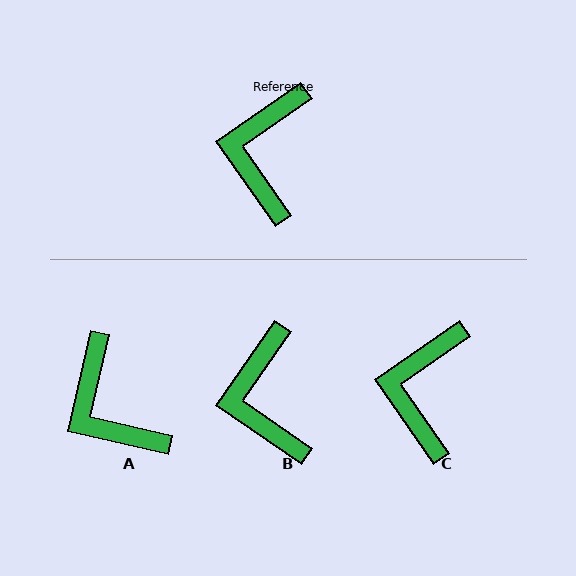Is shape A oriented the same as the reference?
No, it is off by about 42 degrees.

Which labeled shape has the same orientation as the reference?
C.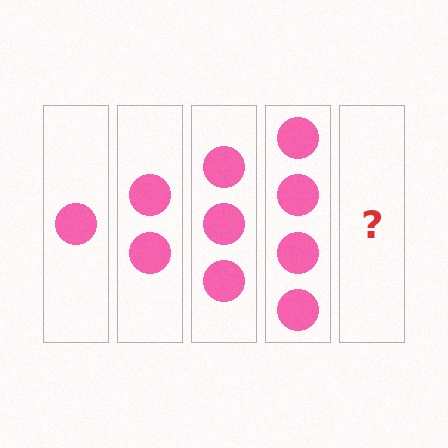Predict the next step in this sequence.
The next step is 5 circles.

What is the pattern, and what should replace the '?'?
The pattern is that each step adds one more circle. The '?' should be 5 circles.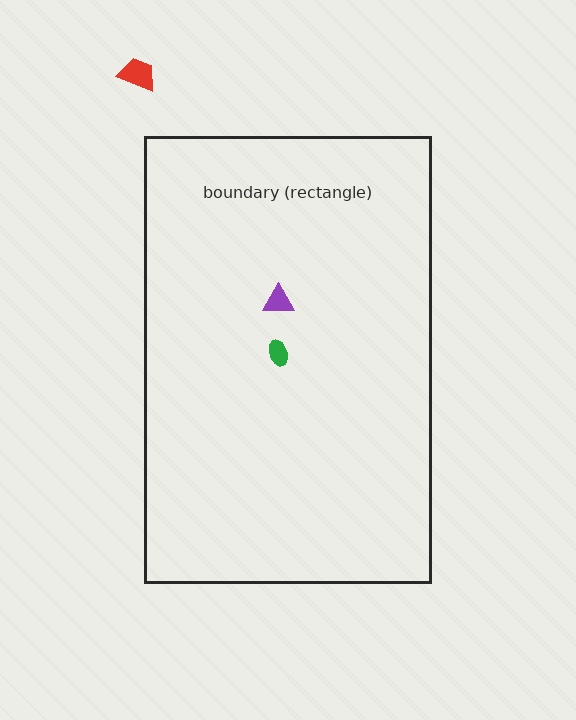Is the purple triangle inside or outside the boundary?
Inside.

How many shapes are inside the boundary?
2 inside, 1 outside.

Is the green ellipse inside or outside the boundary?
Inside.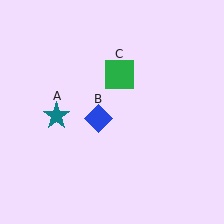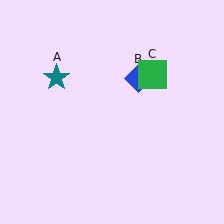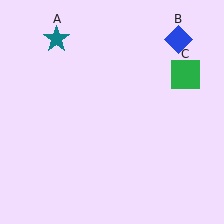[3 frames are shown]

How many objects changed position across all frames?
3 objects changed position: teal star (object A), blue diamond (object B), green square (object C).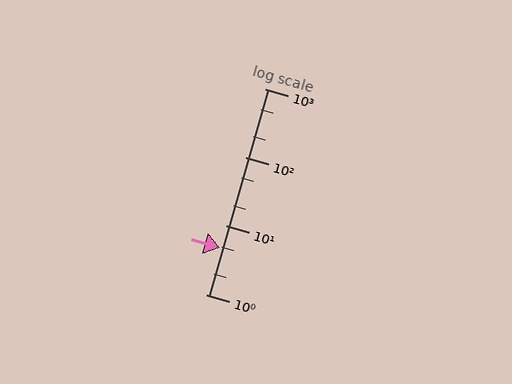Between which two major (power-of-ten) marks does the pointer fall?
The pointer is between 1 and 10.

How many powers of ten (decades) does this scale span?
The scale spans 3 decades, from 1 to 1000.